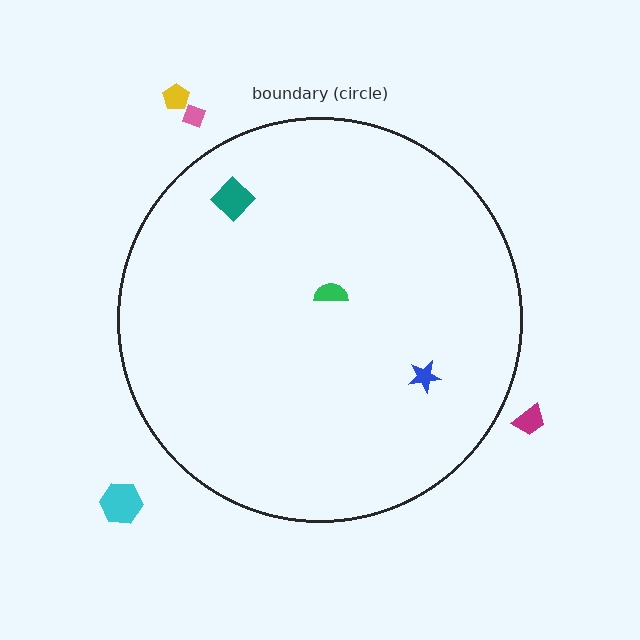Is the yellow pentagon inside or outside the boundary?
Outside.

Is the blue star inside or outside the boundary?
Inside.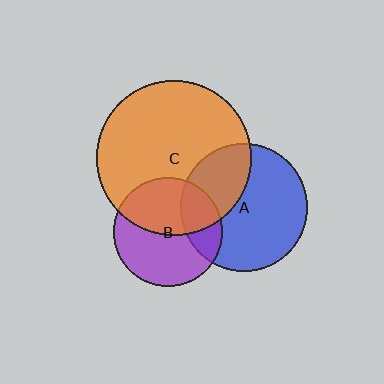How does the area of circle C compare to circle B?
Approximately 2.0 times.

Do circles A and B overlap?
Yes.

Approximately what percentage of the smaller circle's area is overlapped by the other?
Approximately 25%.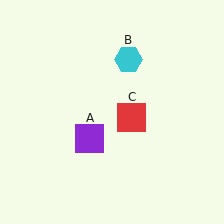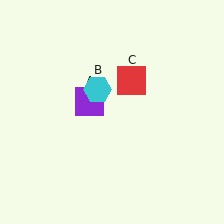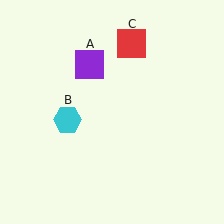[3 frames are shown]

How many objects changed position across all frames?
3 objects changed position: purple square (object A), cyan hexagon (object B), red square (object C).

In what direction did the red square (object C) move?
The red square (object C) moved up.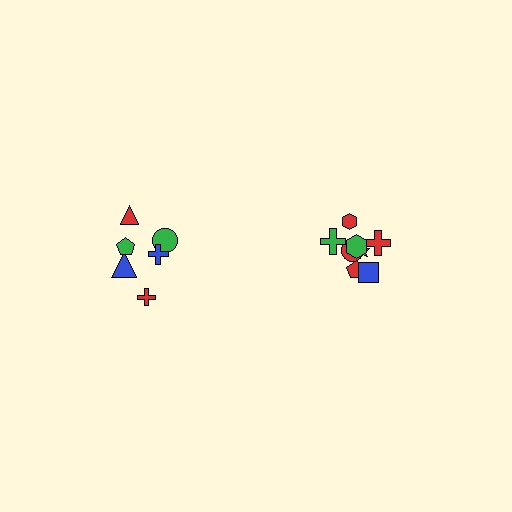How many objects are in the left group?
There are 6 objects.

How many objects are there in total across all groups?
There are 14 objects.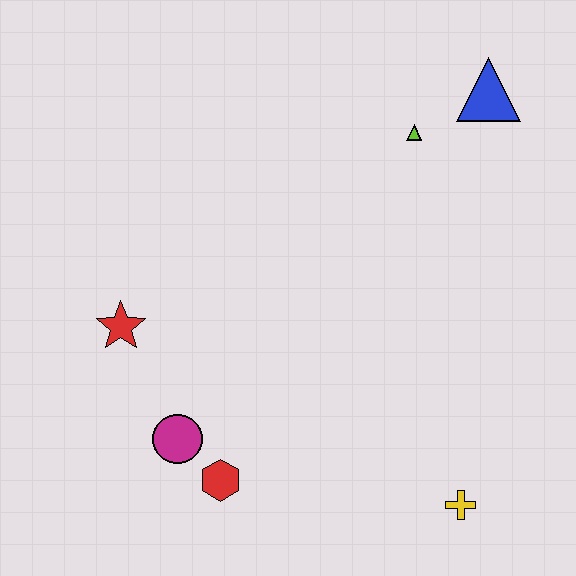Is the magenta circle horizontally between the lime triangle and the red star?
Yes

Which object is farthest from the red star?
The blue triangle is farthest from the red star.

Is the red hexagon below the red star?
Yes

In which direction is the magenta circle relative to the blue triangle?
The magenta circle is below the blue triangle.